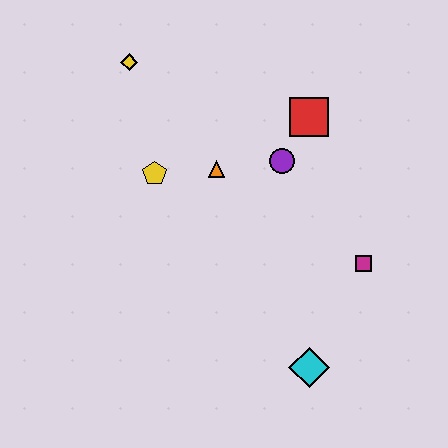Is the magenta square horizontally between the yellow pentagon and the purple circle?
No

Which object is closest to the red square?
The purple circle is closest to the red square.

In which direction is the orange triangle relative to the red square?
The orange triangle is to the left of the red square.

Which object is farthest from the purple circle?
The cyan diamond is farthest from the purple circle.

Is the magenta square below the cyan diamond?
No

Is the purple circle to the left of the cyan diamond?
Yes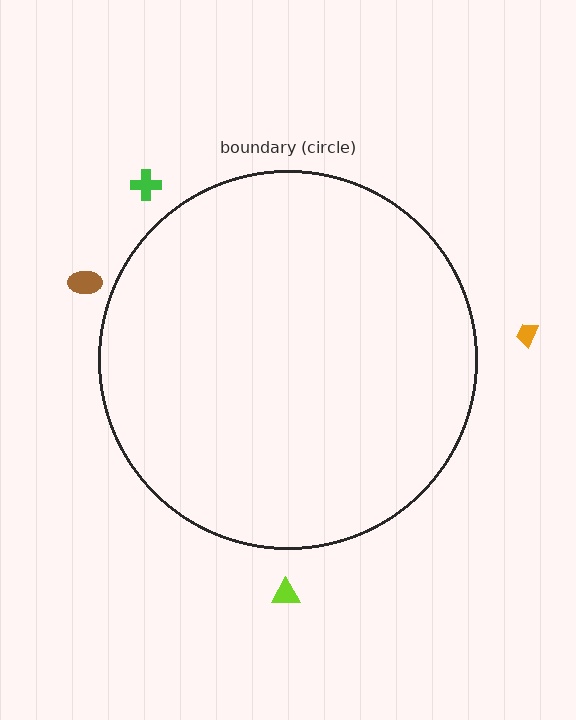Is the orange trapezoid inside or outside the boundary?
Outside.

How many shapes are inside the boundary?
0 inside, 4 outside.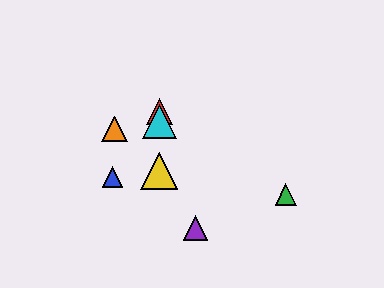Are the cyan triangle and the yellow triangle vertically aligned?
Yes, both are at x≈159.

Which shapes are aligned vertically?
The red triangle, the yellow triangle, the cyan triangle are aligned vertically.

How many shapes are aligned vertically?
3 shapes (the red triangle, the yellow triangle, the cyan triangle) are aligned vertically.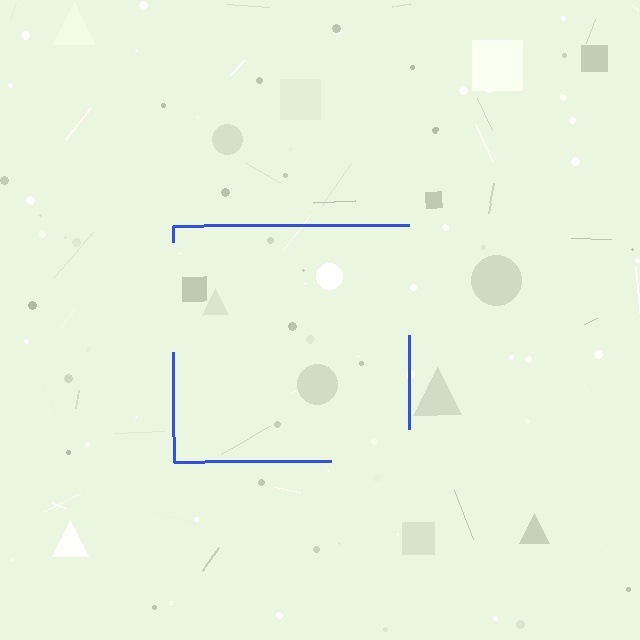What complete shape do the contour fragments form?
The contour fragments form a square.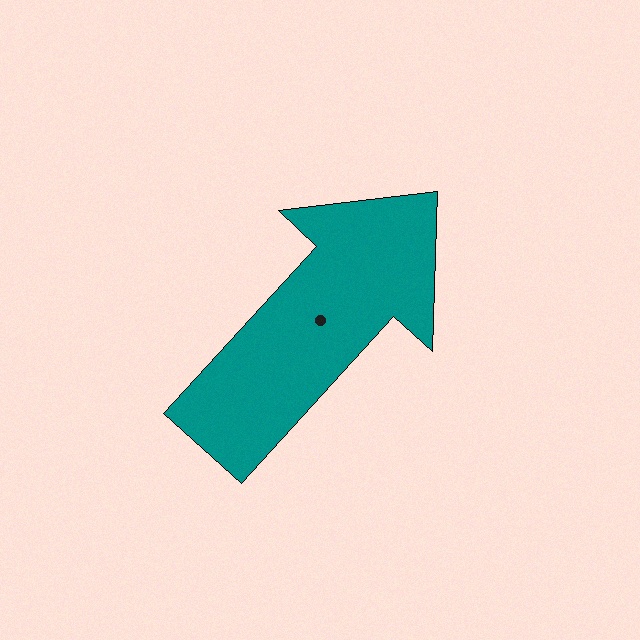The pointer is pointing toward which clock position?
Roughly 1 o'clock.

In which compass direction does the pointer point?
Northeast.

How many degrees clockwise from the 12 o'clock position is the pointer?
Approximately 42 degrees.